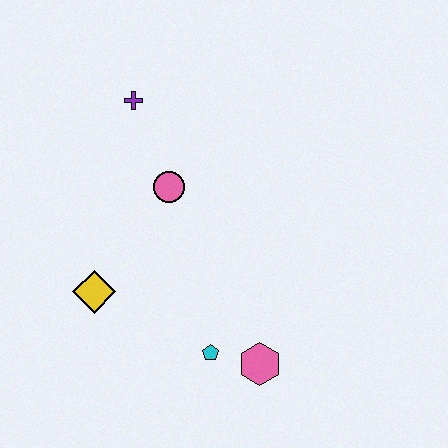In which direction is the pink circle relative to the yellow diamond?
The pink circle is above the yellow diamond.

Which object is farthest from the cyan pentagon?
The purple cross is farthest from the cyan pentagon.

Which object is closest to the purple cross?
The pink circle is closest to the purple cross.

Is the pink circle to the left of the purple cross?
No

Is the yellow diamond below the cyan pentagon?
No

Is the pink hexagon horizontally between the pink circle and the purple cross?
No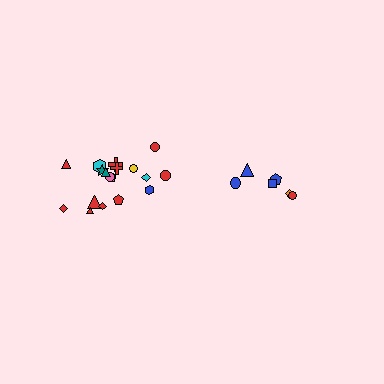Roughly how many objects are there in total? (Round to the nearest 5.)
Roughly 25 objects in total.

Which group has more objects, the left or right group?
The left group.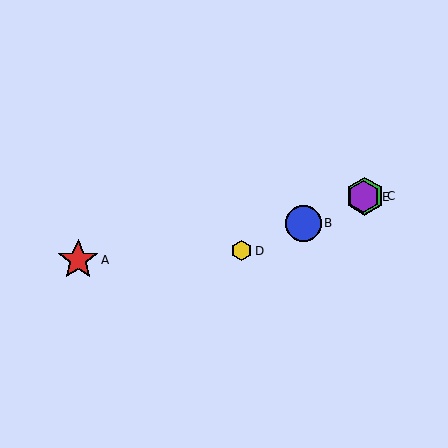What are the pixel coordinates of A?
Object A is at (78, 260).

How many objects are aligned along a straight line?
4 objects (B, C, D, E) are aligned along a straight line.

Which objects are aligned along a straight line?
Objects B, C, D, E are aligned along a straight line.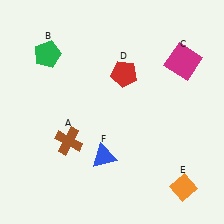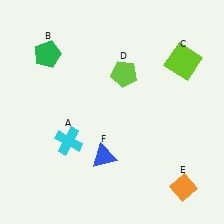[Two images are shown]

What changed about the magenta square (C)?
In Image 1, C is magenta. In Image 2, it changed to lime.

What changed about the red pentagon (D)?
In Image 1, D is red. In Image 2, it changed to lime.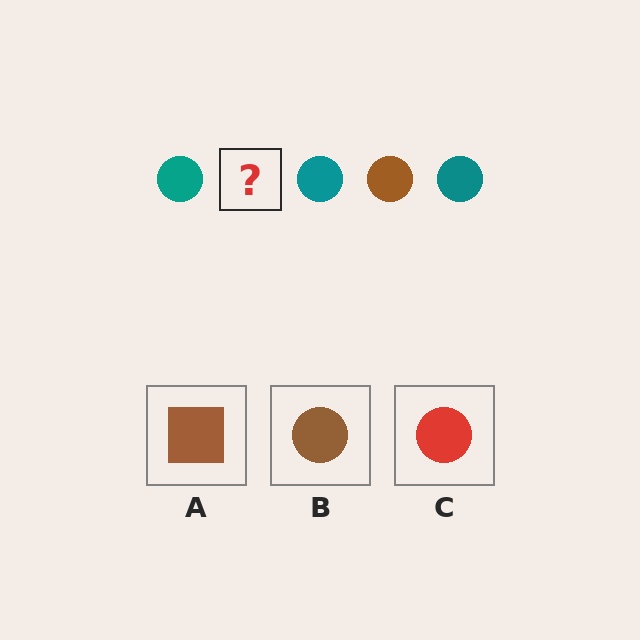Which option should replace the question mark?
Option B.